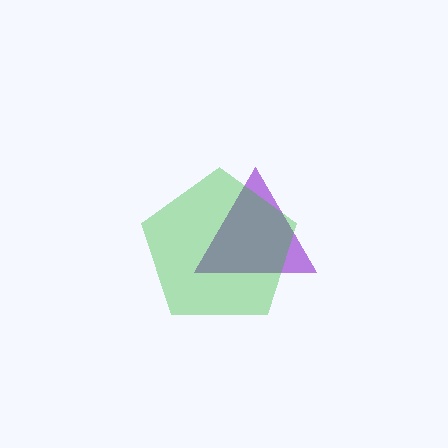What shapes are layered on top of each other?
The layered shapes are: a purple triangle, a green pentagon.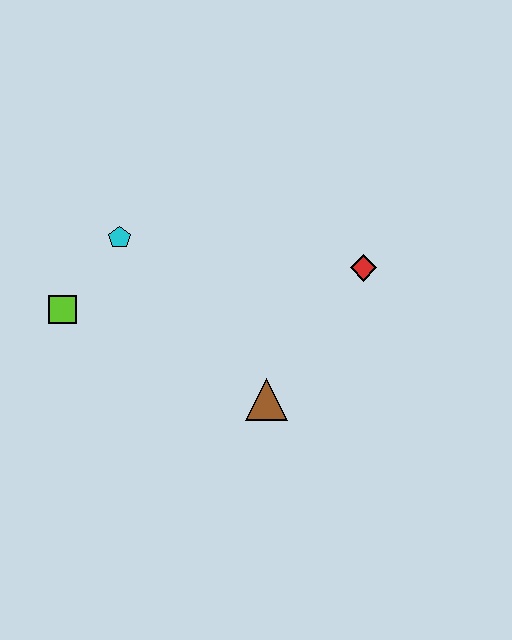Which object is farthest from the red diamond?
The lime square is farthest from the red diamond.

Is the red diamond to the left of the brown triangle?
No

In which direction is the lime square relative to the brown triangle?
The lime square is to the left of the brown triangle.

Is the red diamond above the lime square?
Yes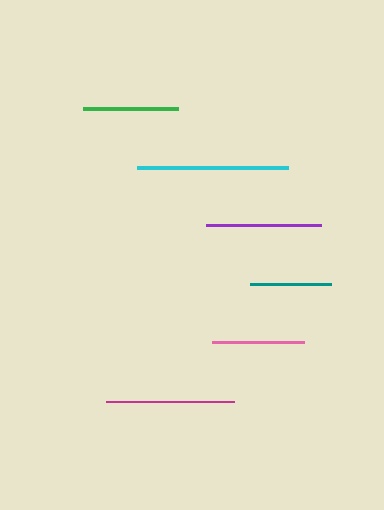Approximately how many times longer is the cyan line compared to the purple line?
The cyan line is approximately 1.3 times the length of the purple line.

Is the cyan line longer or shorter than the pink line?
The cyan line is longer than the pink line.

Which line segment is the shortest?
The teal line is the shortest at approximately 81 pixels.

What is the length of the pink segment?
The pink segment is approximately 91 pixels long.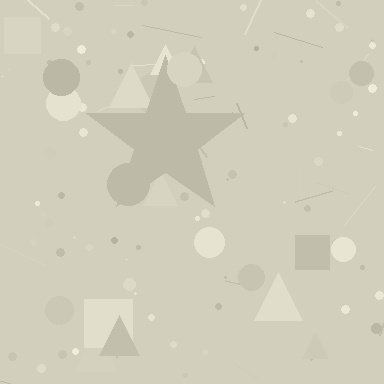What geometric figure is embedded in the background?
A star is embedded in the background.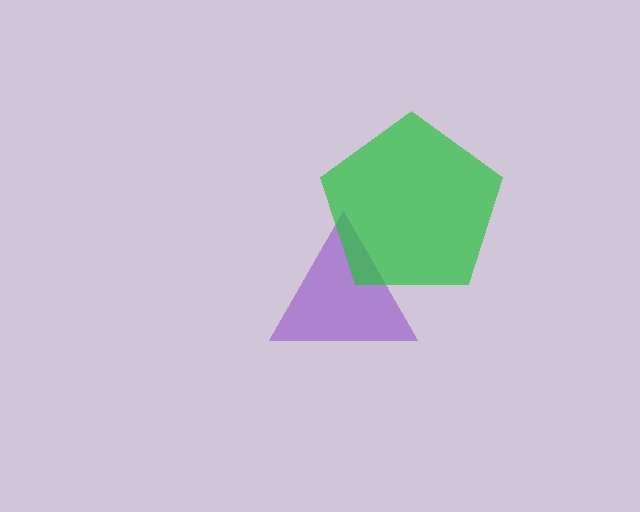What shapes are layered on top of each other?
The layered shapes are: a purple triangle, a green pentagon.